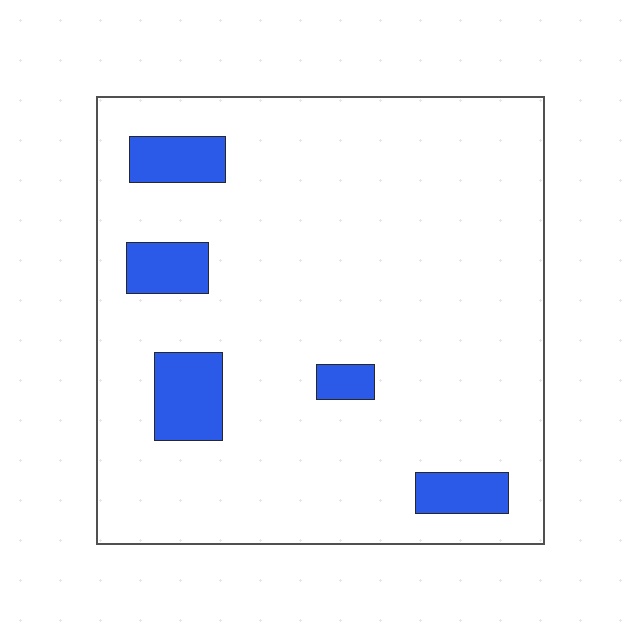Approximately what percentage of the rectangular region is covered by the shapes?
Approximately 10%.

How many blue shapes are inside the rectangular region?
5.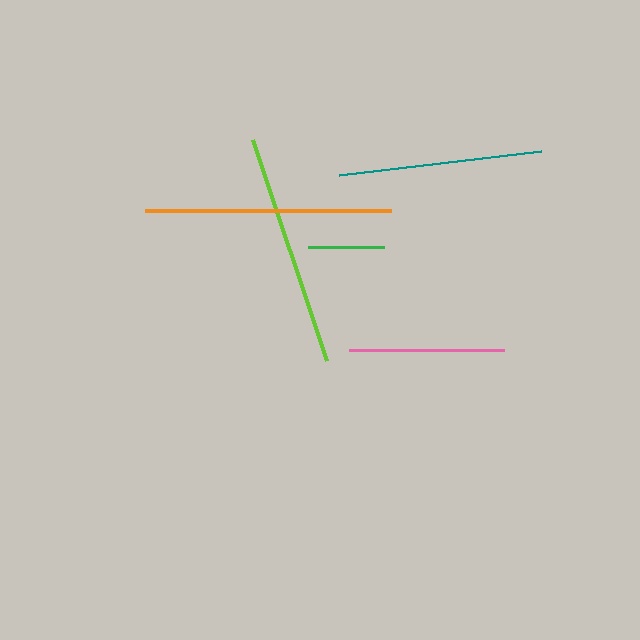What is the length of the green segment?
The green segment is approximately 77 pixels long.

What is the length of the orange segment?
The orange segment is approximately 245 pixels long.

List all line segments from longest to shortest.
From longest to shortest: orange, lime, teal, pink, green.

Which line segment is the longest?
The orange line is the longest at approximately 245 pixels.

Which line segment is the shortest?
The green line is the shortest at approximately 77 pixels.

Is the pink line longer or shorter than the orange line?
The orange line is longer than the pink line.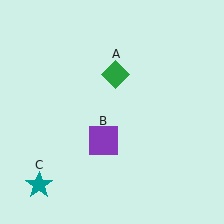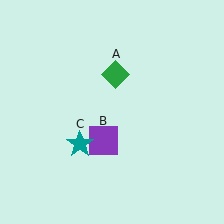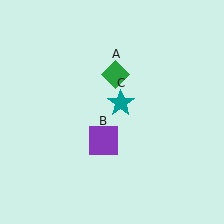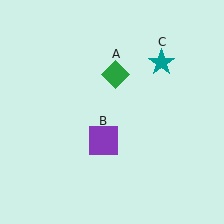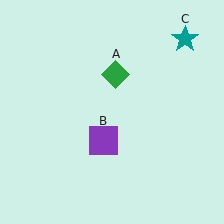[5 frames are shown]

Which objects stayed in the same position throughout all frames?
Green diamond (object A) and purple square (object B) remained stationary.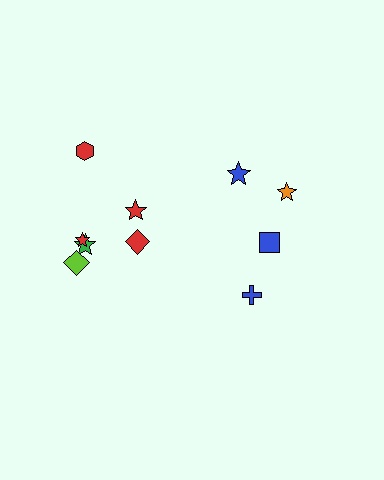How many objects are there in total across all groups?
There are 10 objects.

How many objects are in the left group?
There are 6 objects.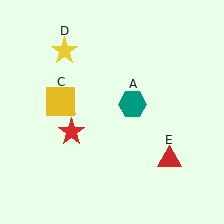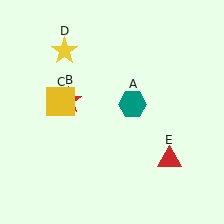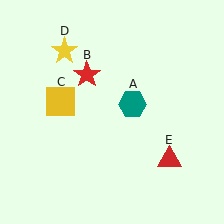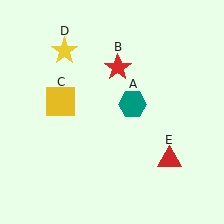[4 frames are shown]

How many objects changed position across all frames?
1 object changed position: red star (object B).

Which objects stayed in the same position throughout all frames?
Teal hexagon (object A) and yellow square (object C) and yellow star (object D) and red triangle (object E) remained stationary.